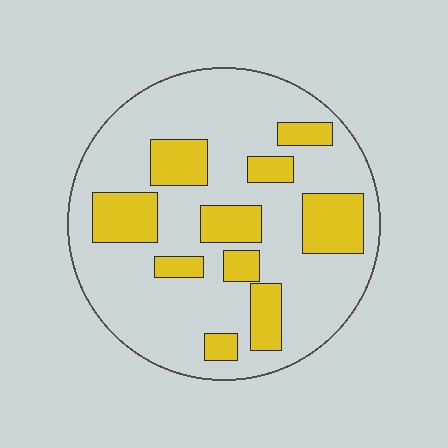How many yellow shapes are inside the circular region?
10.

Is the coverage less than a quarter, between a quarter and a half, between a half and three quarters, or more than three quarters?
Between a quarter and a half.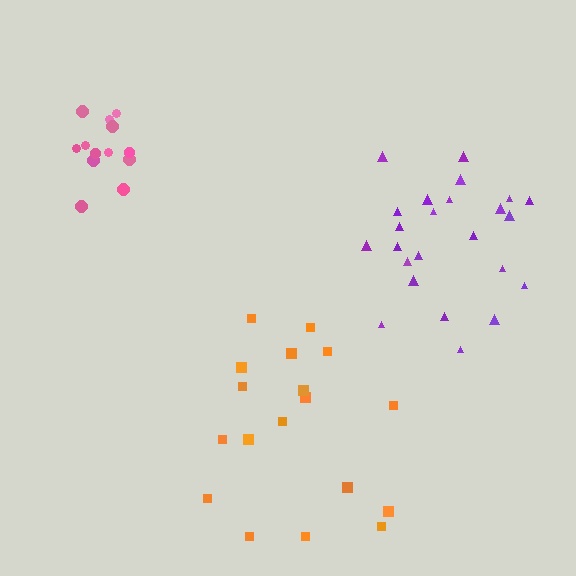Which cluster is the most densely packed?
Pink.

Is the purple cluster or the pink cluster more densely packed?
Pink.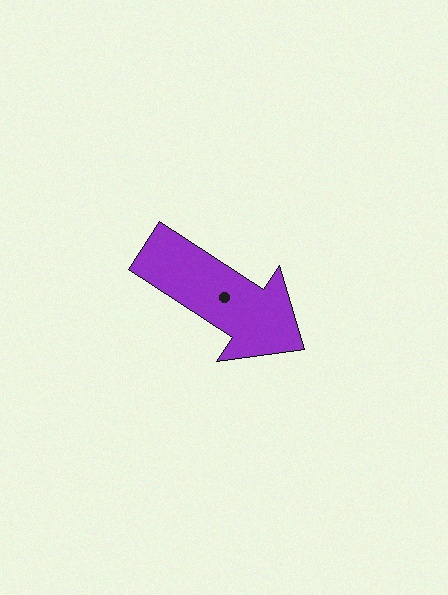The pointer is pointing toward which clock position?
Roughly 4 o'clock.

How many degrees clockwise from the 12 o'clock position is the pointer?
Approximately 123 degrees.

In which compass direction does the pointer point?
Southeast.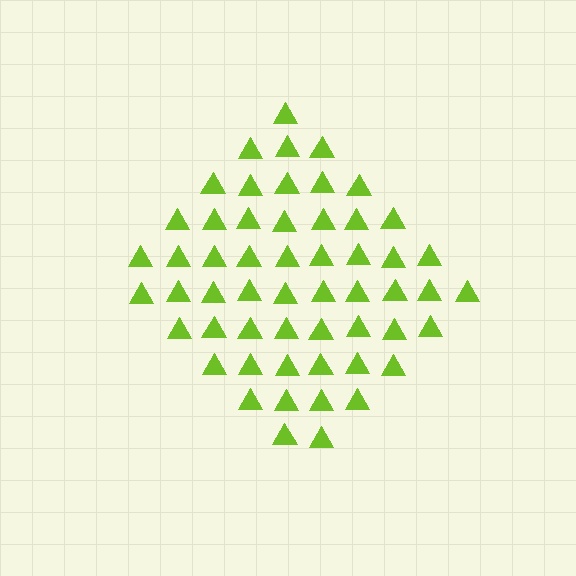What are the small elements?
The small elements are triangles.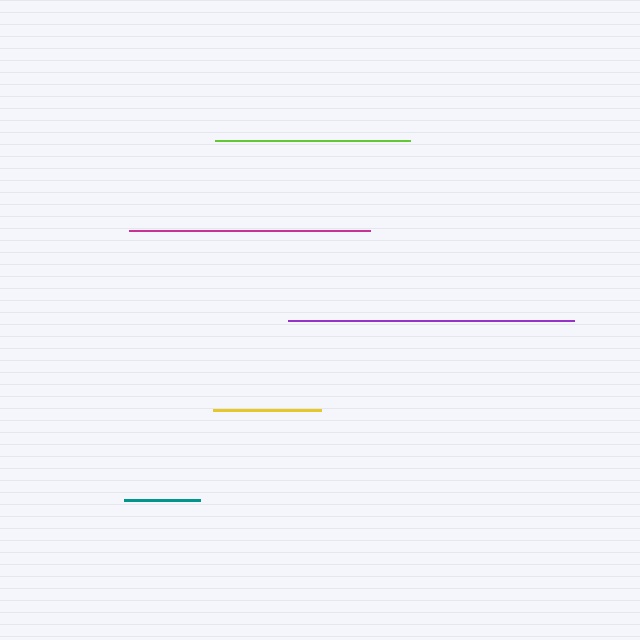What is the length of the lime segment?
The lime segment is approximately 196 pixels long.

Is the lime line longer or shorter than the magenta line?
The magenta line is longer than the lime line.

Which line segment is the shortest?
The teal line is the shortest at approximately 77 pixels.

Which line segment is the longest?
The purple line is the longest at approximately 287 pixels.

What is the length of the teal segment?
The teal segment is approximately 77 pixels long.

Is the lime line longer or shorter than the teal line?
The lime line is longer than the teal line.